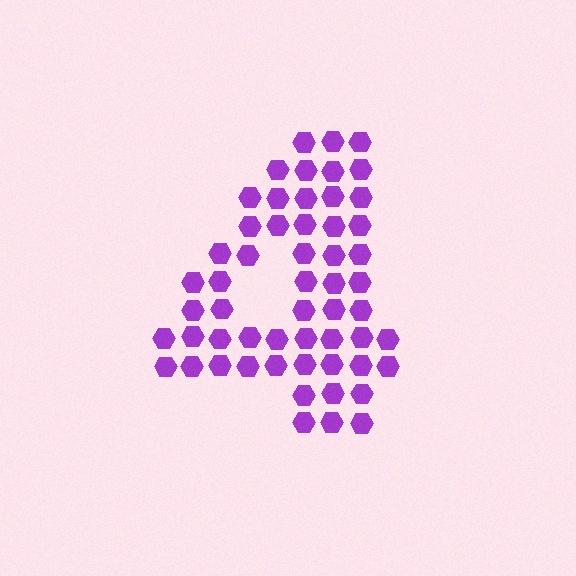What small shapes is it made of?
It is made of small hexagons.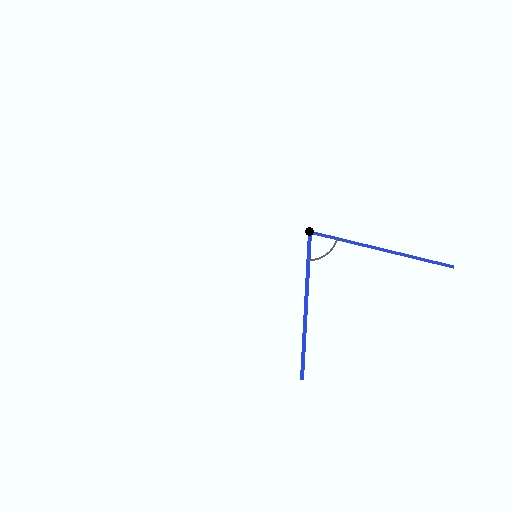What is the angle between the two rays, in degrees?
Approximately 80 degrees.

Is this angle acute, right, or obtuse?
It is acute.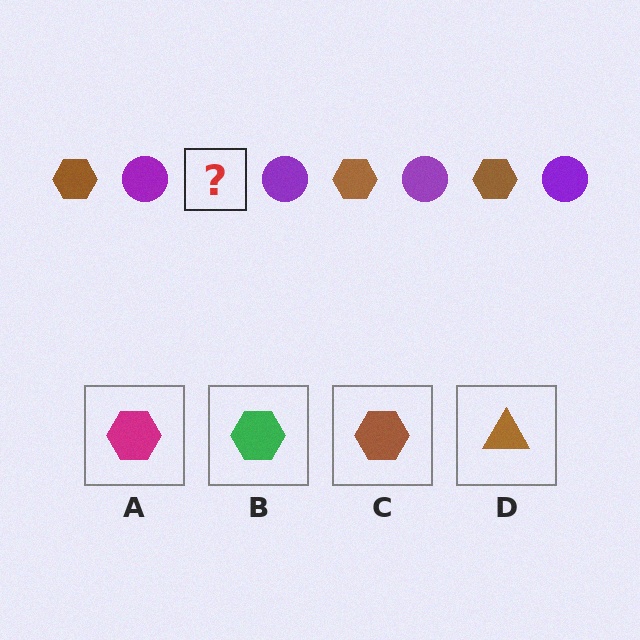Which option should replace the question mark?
Option C.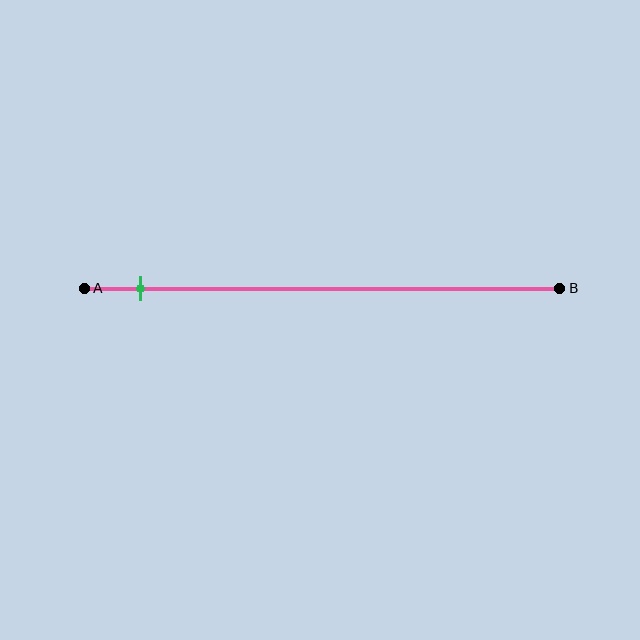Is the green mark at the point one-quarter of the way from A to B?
No, the mark is at about 10% from A, not at the 25% one-quarter point.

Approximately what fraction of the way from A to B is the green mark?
The green mark is approximately 10% of the way from A to B.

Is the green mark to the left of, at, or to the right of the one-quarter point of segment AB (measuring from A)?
The green mark is to the left of the one-quarter point of segment AB.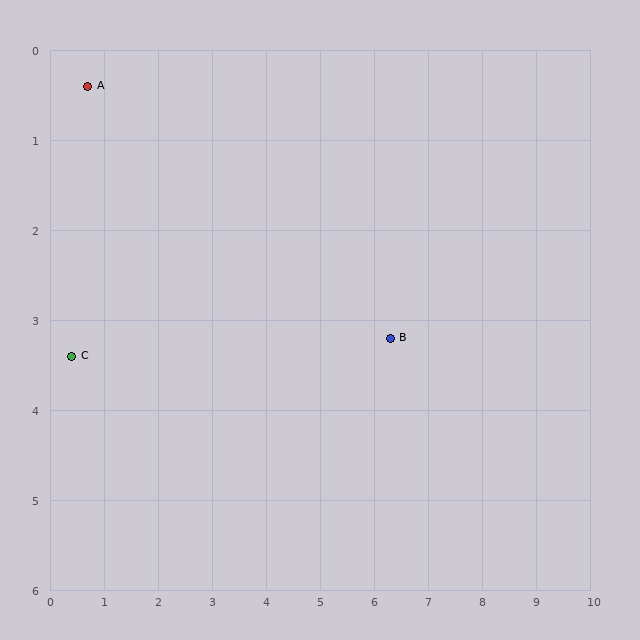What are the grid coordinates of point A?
Point A is at approximately (0.7, 0.4).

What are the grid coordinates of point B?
Point B is at approximately (6.3, 3.2).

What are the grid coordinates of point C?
Point C is at approximately (0.4, 3.4).